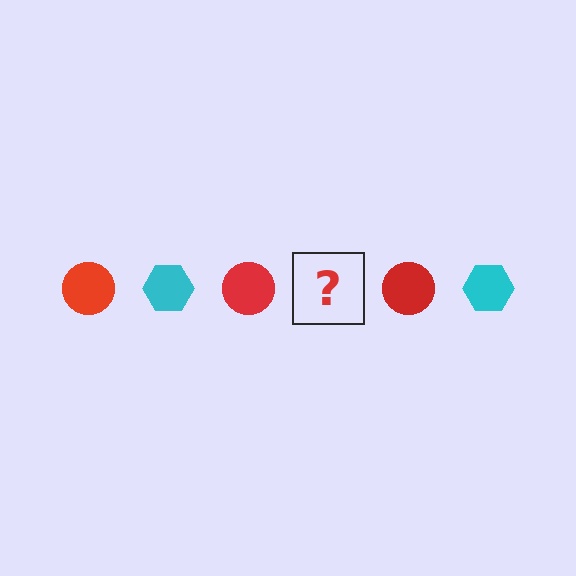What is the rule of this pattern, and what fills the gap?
The rule is that the pattern alternates between red circle and cyan hexagon. The gap should be filled with a cyan hexagon.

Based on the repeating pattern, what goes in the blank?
The blank should be a cyan hexagon.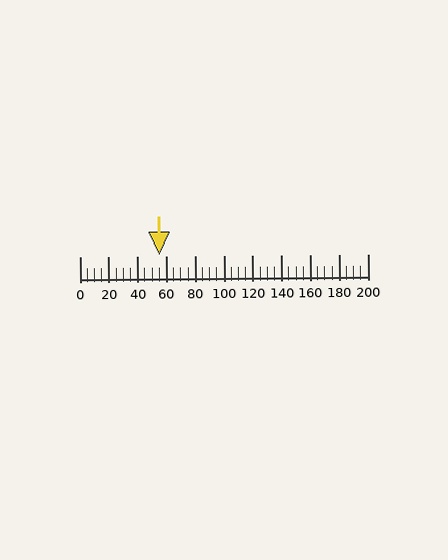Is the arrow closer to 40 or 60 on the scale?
The arrow is closer to 60.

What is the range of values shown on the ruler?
The ruler shows values from 0 to 200.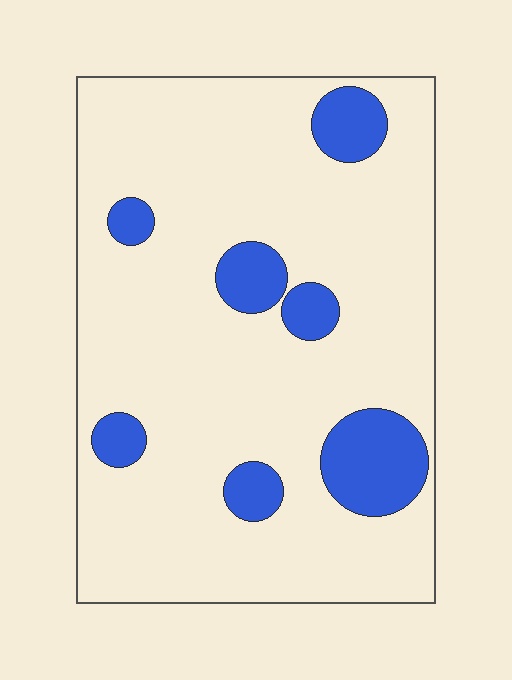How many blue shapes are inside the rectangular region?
7.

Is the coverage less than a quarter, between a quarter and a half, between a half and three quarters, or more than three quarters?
Less than a quarter.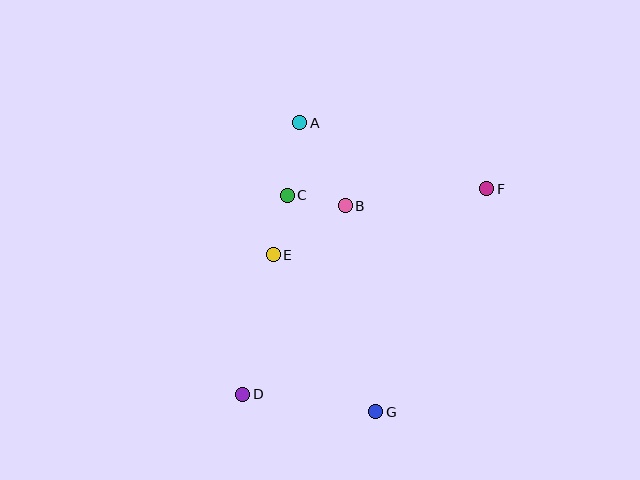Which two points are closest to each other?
Points B and C are closest to each other.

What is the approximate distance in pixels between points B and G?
The distance between B and G is approximately 208 pixels.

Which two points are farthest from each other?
Points D and F are farthest from each other.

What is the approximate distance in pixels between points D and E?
The distance between D and E is approximately 143 pixels.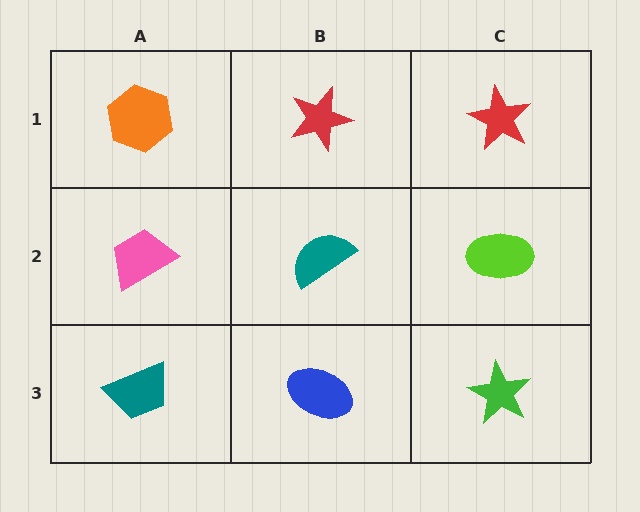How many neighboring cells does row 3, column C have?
2.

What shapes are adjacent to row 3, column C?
A lime ellipse (row 2, column C), a blue ellipse (row 3, column B).